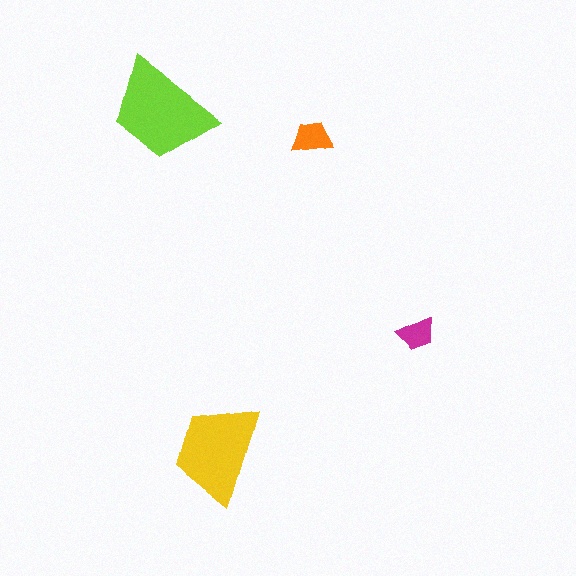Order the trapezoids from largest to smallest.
the lime one, the yellow one, the orange one, the magenta one.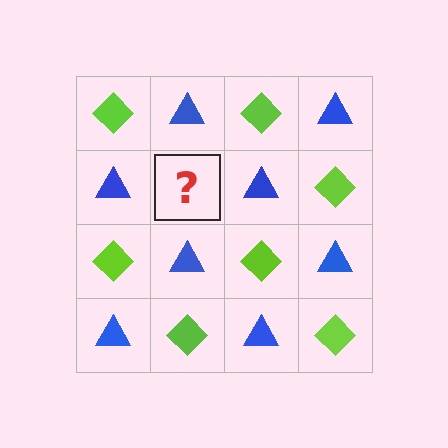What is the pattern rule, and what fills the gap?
The rule is that it alternates lime diamond and blue triangle in a checkerboard pattern. The gap should be filled with a lime diamond.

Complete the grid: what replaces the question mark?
The question mark should be replaced with a lime diamond.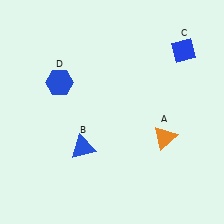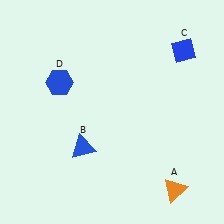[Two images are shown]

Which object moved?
The orange triangle (A) moved down.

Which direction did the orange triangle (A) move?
The orange triangle (A) moved down.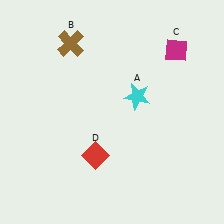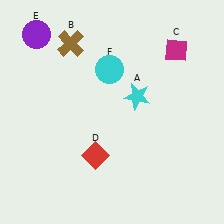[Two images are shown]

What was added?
A purple circle (E), a cyan circle (F) were added in Image 2.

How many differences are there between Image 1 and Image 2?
There are 2 differences between the two images.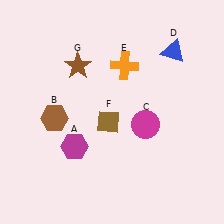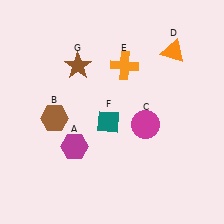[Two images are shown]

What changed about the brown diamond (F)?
In Image 1, F is brown. In Image 2, it changed to teal.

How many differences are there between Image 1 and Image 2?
There are 2 differences between the two images.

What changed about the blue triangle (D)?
In Image 1, D is blue. In Image 2, it changed to orange.